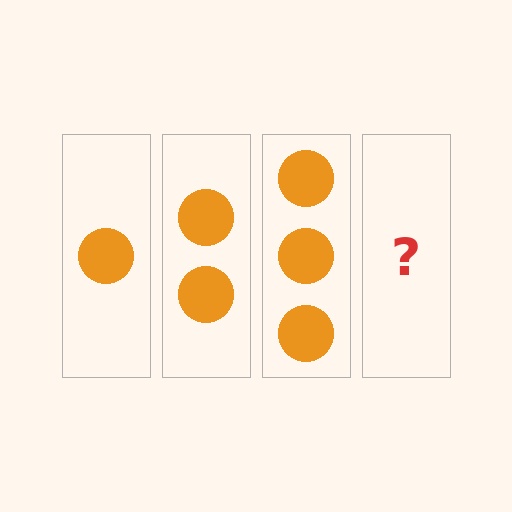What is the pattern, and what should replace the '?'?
The pattern is that each step adds one more circle. The '?' should be 4 circles.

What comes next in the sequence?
The next element should be 4 circles.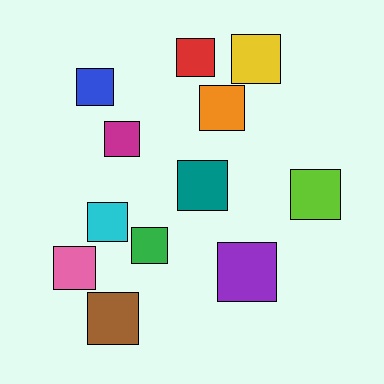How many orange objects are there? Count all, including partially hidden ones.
There is 1 orange object.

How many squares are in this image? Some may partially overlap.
There are 12 squares.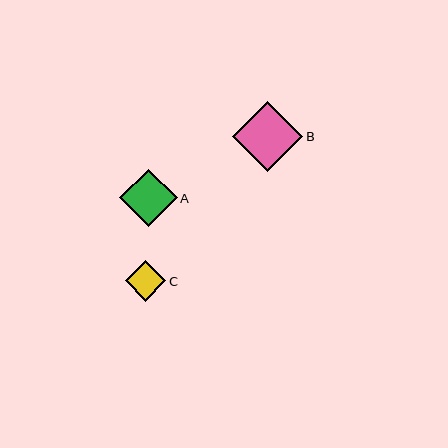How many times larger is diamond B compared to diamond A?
Diamond B is approximately 1.2 times the size of diamond A.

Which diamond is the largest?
Diamond B is the largest with a size of approximately 70 pixels.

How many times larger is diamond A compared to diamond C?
Diamond A is approximately 1.4 times the size of diamond C.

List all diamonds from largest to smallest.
From largest to smallest: B, A, C.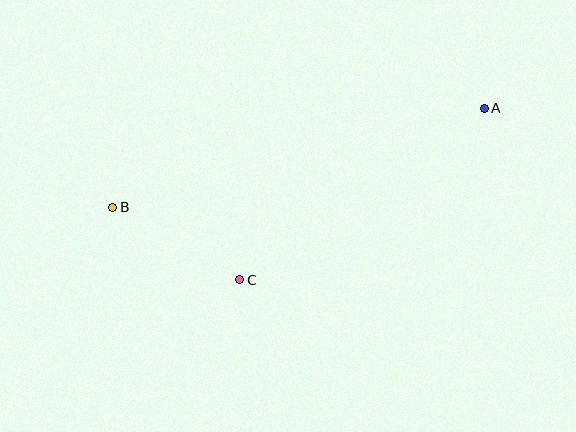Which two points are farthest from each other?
Points A and B are farthest from each other.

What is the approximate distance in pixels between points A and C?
The distance between A and C is approximately 299 pixels.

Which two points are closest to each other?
Points B and C are closest to each other.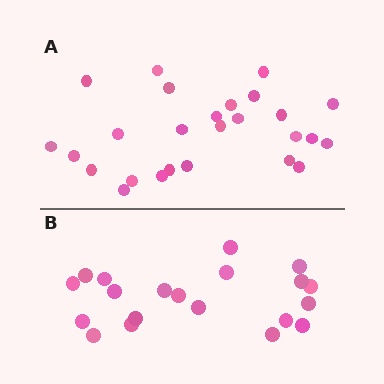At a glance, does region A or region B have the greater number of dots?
Region A (the top region) has more dots.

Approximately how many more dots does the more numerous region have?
Region A has about 6 more dots than region B.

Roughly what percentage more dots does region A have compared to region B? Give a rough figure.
About 30% more.